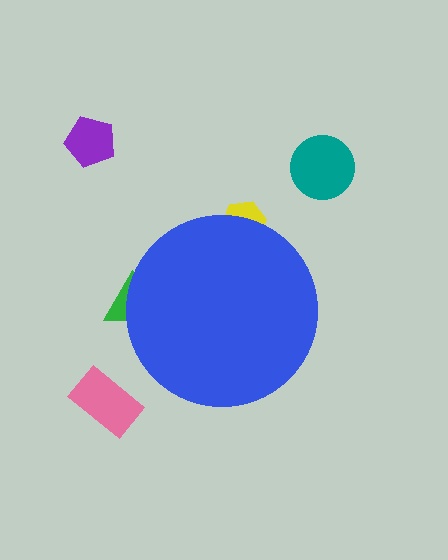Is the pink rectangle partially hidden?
No, the pink rectangle is fully visible.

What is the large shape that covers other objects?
A blue circle.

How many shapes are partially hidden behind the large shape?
2 shapes are partially hidden.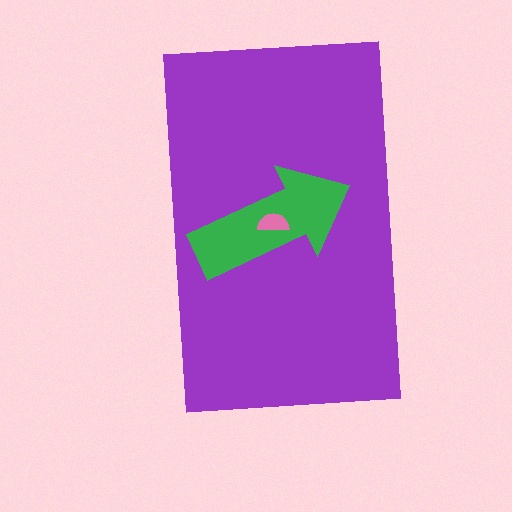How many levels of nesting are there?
3.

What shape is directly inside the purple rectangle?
The green arrow.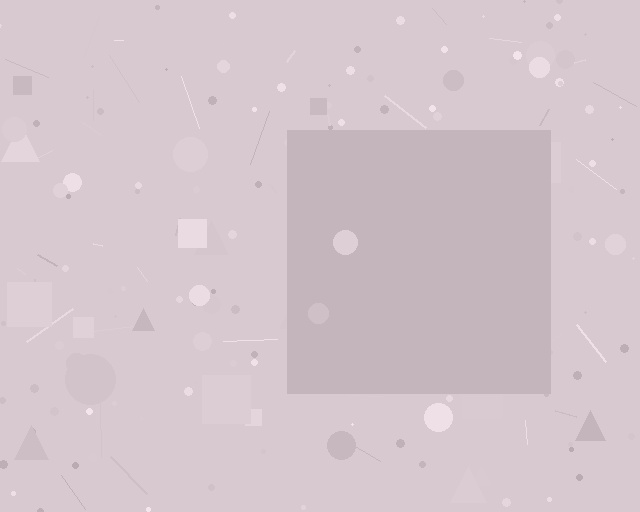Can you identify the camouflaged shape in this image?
The camouflaged shape is a square.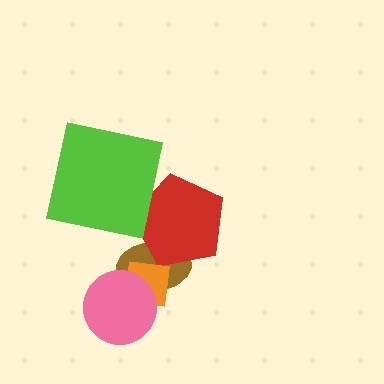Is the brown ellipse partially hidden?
Yes, it is partially covered by another shape.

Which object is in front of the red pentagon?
The lime square is in front of the red pentagon.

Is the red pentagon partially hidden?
Yes, it is partially covered by another shape.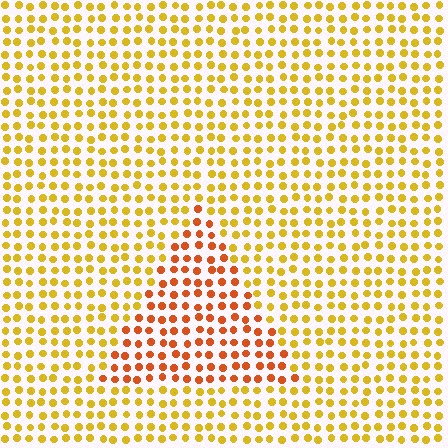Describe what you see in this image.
The image is filled with small yellow elements in a uniform arrangement. A triangle-shaped region is visible where the elements are tinted to a slightly different hue, forming a subtle color boundary.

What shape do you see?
I see a triangle.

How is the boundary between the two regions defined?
The boundary is defined purely by a slight shift in hue (about 34 degrees). Spacing, size, and orientation are identical on both sides.